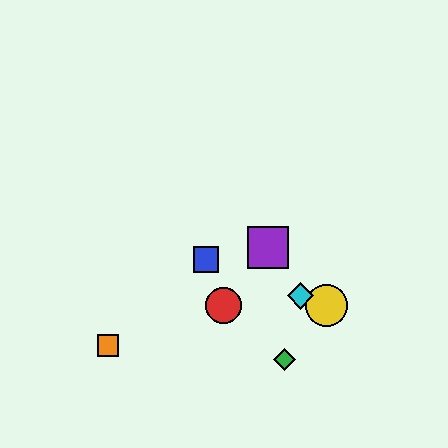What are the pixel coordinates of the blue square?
The blue square is at (206, 259).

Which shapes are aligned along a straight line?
The blue square, the yellow circle, the cyan diamond are aligned along a straight line.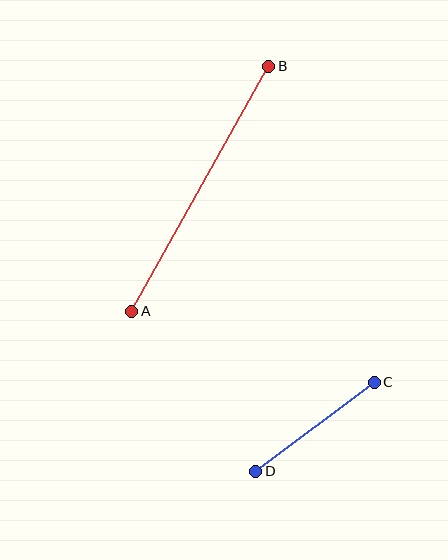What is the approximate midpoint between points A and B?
The midpoint is at approximately (200, 189) pixels.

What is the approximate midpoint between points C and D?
The midpoint is at approximately (315, 427) pixels.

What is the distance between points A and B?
The distance is approximately 281 pixels.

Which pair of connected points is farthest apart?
Points A and B are farthest apart.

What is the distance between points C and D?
The distance is approximately 148 pixels.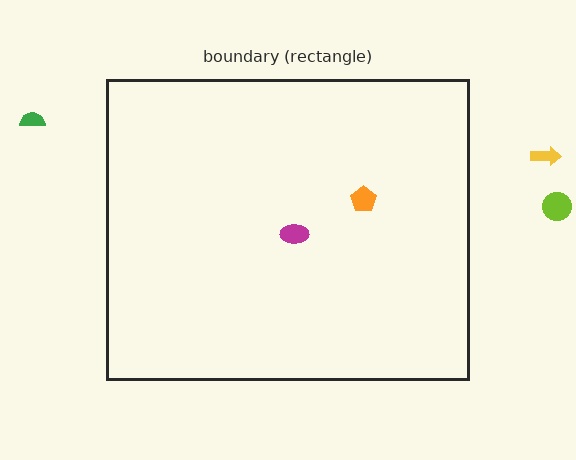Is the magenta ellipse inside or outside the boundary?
Inside.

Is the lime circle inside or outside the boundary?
Outside.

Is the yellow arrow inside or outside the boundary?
Outside.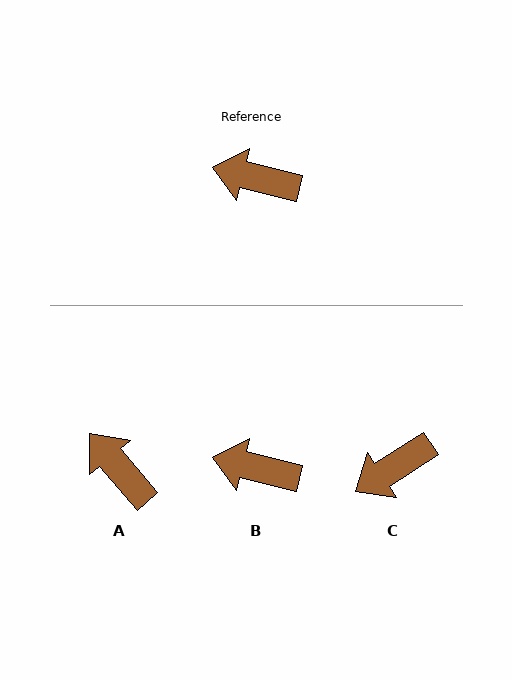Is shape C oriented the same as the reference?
No, it is off by about 46 degrees.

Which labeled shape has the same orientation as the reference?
B.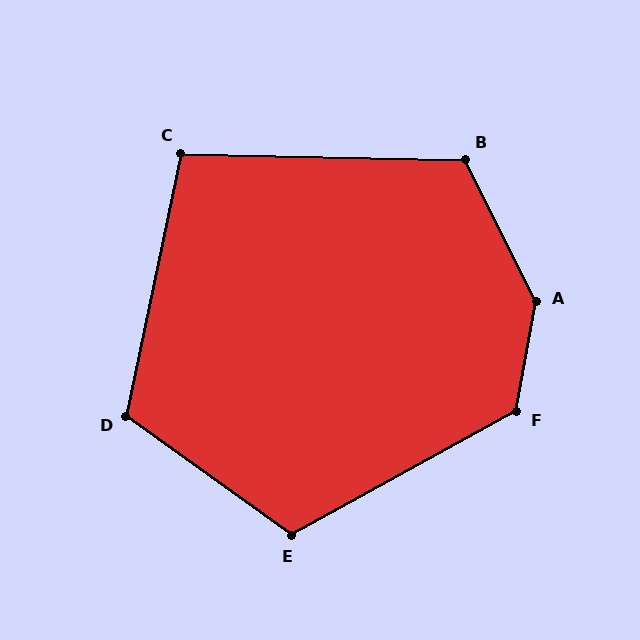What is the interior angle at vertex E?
Approximately 116 degrees (obtuse).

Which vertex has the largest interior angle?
A, at approximately 144 degrees.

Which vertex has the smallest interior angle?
C, at approximately 101 degrees.